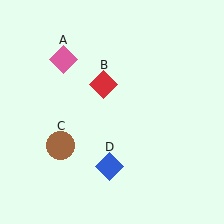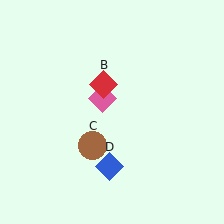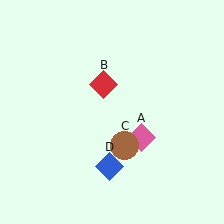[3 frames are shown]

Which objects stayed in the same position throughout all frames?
Red diamond (object B) and blue diamond (object D) remained stationary.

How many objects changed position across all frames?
2 objects changed position: pink diamond (object A), brown circle (object C).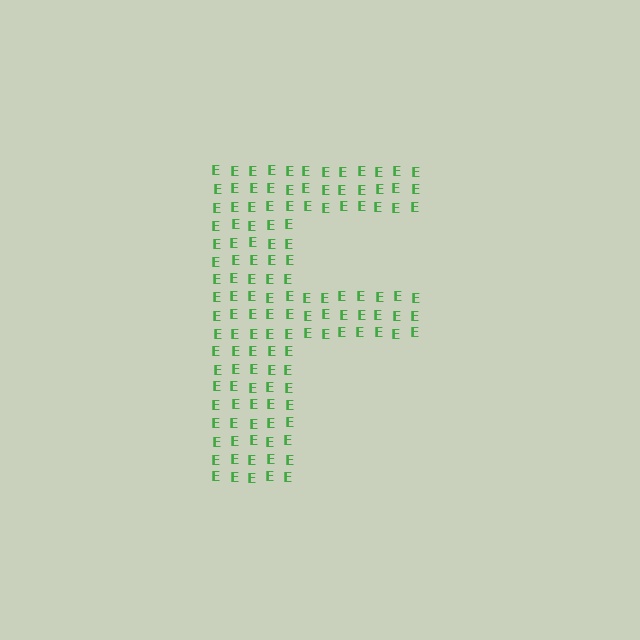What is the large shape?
The large shape is the letter F.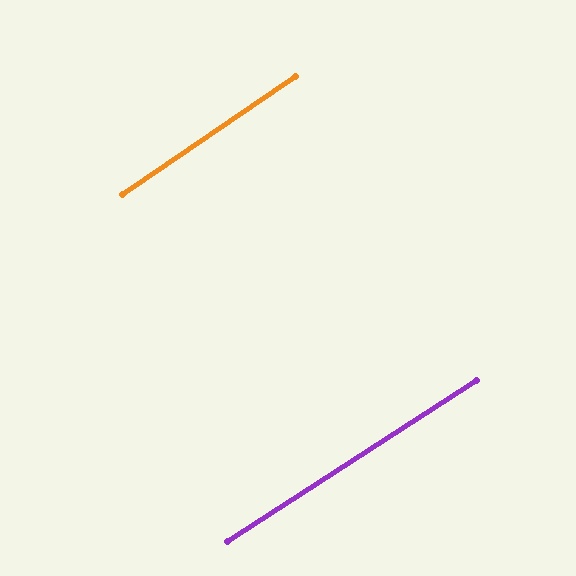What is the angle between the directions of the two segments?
Approximately 1 degree.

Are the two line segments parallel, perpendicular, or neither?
Parallel — their directions differ by only 1.5°.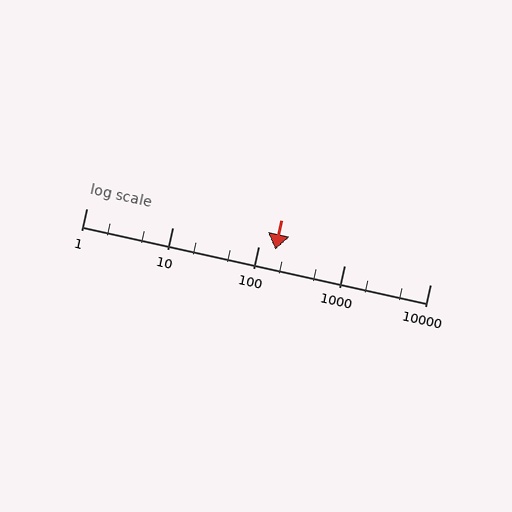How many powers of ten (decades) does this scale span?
The scale spans 4 decades, from 1 to 10000.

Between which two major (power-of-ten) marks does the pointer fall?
The pointer is between 100 and 1000.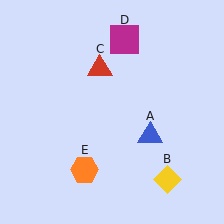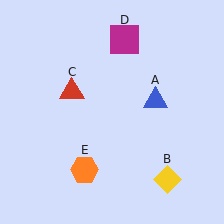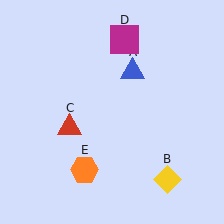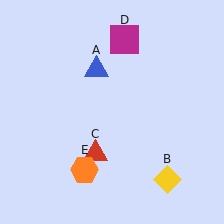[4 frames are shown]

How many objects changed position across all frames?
2 objects changed position: blue triangle (object A), red triangle (object C).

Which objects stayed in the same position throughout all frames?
Yellow diamond (object B) and magenta square (object D) and orange hexagon (object E) remained stationary.